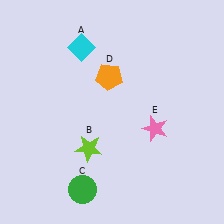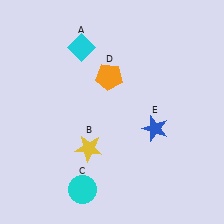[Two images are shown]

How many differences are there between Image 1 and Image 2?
There are 3 differences between the two images.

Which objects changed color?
B changed from lime to yellow. C changed from green to cyan. E changed from pink to blue.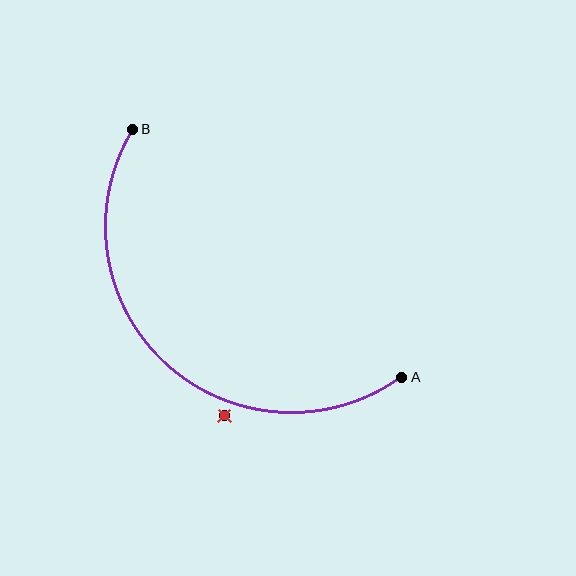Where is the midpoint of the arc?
The arc midpoint is the point on the curve farthest from the straight line joining A and B. It sits below and to the left of that line.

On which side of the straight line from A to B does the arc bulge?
The arc bulges below and to the left of the straight line connecting A and B.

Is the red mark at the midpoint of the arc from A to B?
No — the red mark does not lie on the arc at all. It sits slightly outside the curve.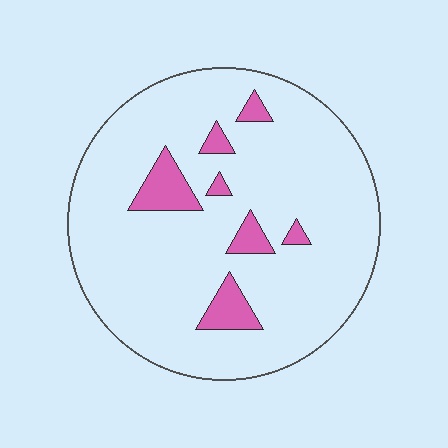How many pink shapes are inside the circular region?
7.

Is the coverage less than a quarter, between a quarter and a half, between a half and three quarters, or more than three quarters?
Less than a quarter.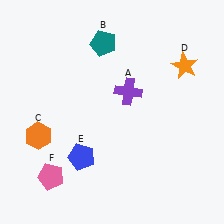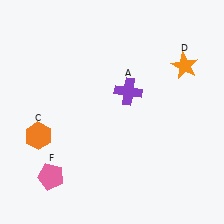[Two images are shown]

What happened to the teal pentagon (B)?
The teal pentagon (B) was removed in Image 2. It was in the top-left area of Image 1.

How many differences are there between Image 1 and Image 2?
There are 2 differences between the two images.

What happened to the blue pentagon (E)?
The blue pentagon (E) was removed in Image 2. It was in the bottom-left area of Image 1.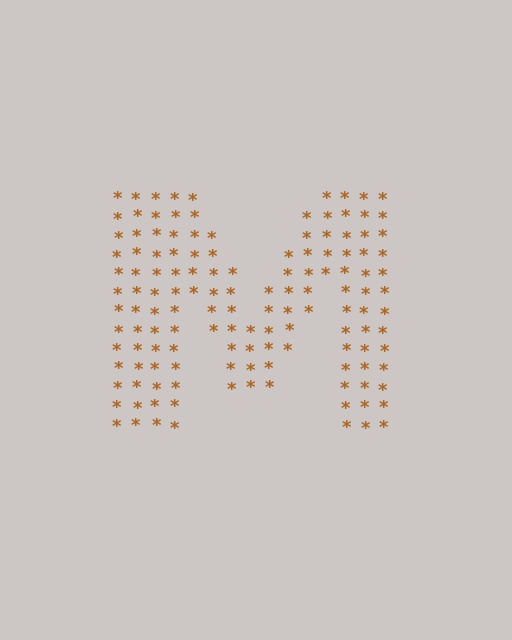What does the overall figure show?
The overall figure shows the letter M.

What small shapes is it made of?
It is made of small asterisks.